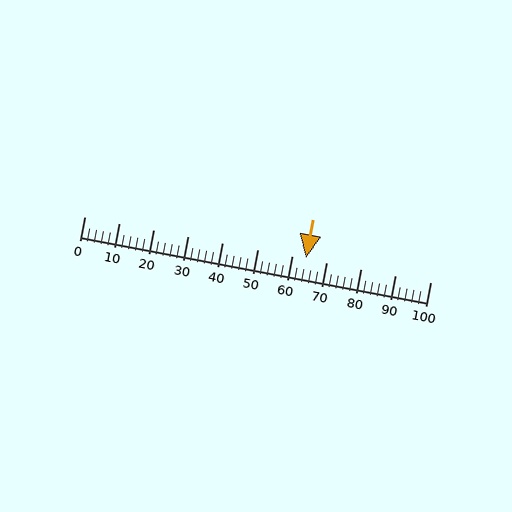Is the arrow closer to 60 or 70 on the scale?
The arrow is closer to 60.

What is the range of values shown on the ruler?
The ruler shows values from 0 to 100.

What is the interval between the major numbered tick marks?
The major tick marks are spaced 10 units apart.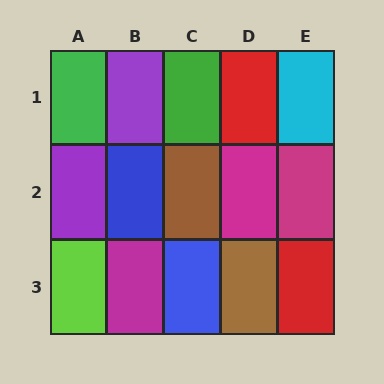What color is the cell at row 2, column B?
Blue.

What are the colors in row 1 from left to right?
Green, purple, green, red, cyan.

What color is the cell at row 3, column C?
Blue.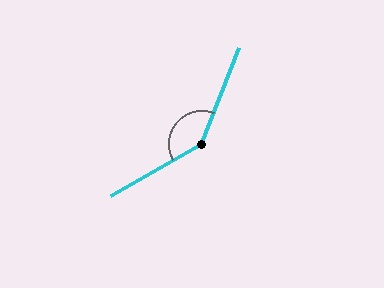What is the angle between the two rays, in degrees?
Approximately 141 degrees.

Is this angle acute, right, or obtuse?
It is obtuse.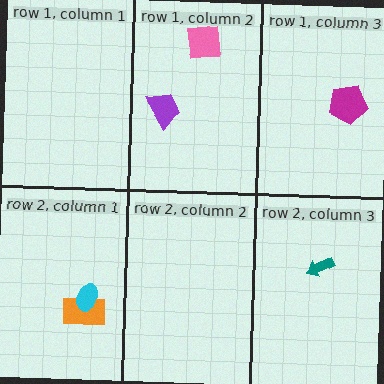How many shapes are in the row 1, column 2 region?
2.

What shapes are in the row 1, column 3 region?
The magenta pentagon.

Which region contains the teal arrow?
The row 2, column 3 region.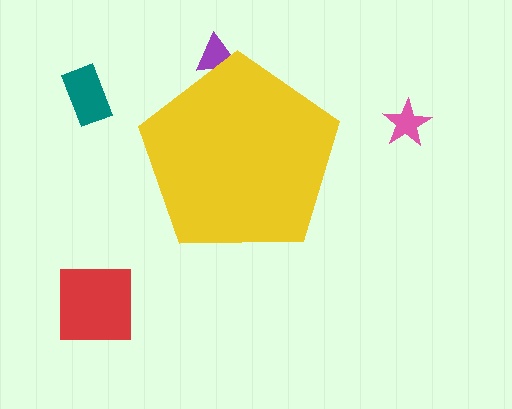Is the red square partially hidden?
No, the red square is fully visible.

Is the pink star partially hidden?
No, the pink star is fully visible.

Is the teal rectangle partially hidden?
No, the teal rectangle is fully visible.